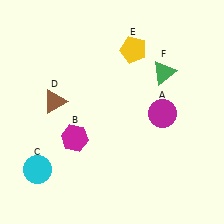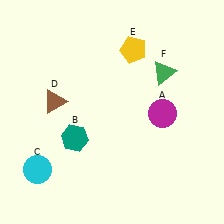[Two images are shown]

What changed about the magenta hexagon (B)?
In Image 1, B is magenta. In Image 2, it changed to teal.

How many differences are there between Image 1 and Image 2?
There is 1 difference between the two images.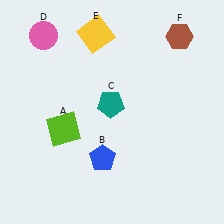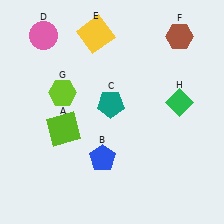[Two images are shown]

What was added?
A lime hexagon (G), a green diamond (H) were added in Image 2.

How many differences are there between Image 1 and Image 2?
There are 2 differences between the two images.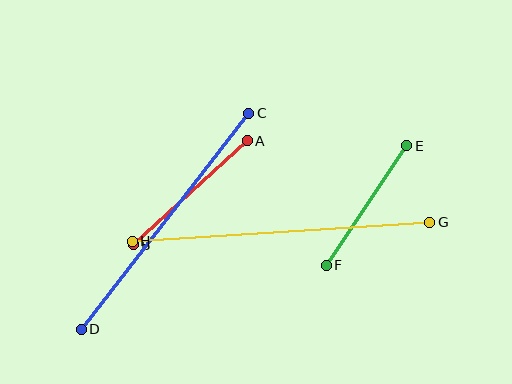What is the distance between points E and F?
The distance is approximately 144 pixels.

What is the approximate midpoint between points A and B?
The midpoint is at approximately (190, 193) pixels.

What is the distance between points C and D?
The distance is approximately 274 pixels.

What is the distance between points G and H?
The distance is approximately 298 pixels.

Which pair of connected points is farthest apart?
Points G and H are farthest apart.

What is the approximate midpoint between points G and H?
The midpoint is at approximately (281, 232) pixels.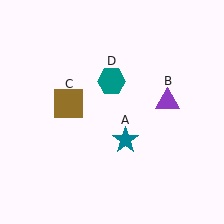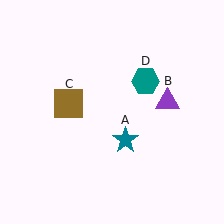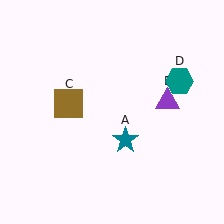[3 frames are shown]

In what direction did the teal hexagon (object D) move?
The teal hexagon (object D) moved right.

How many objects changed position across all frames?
1 object changed position: teal hexagon (object D).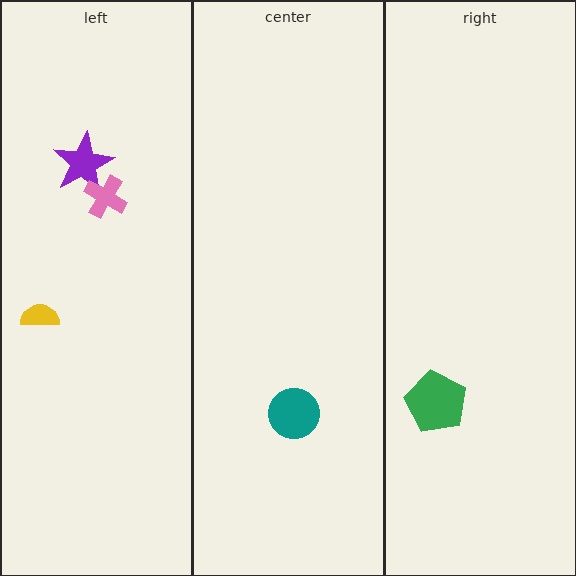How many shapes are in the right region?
1.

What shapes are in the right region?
The green pentagon.